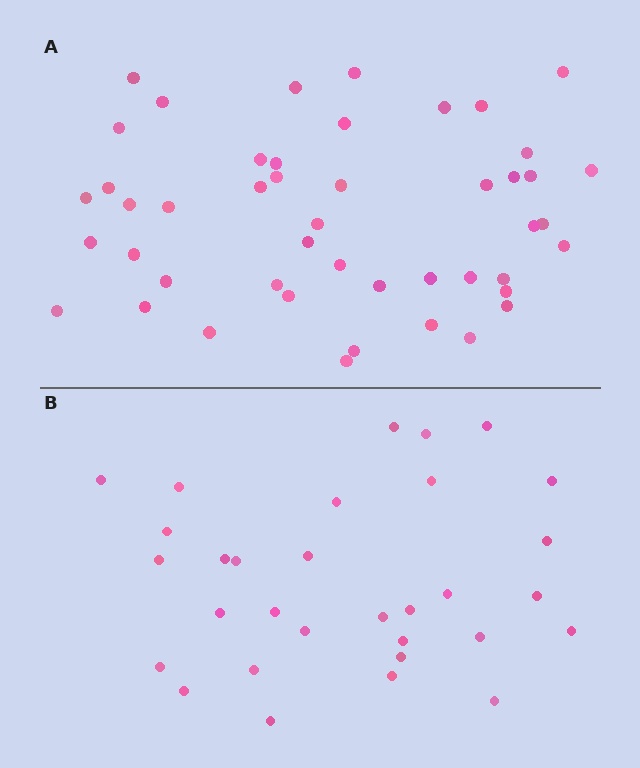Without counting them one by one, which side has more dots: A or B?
Region A (the top region) has more dots.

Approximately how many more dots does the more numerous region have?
Region A has approximately 15 more dots than region B.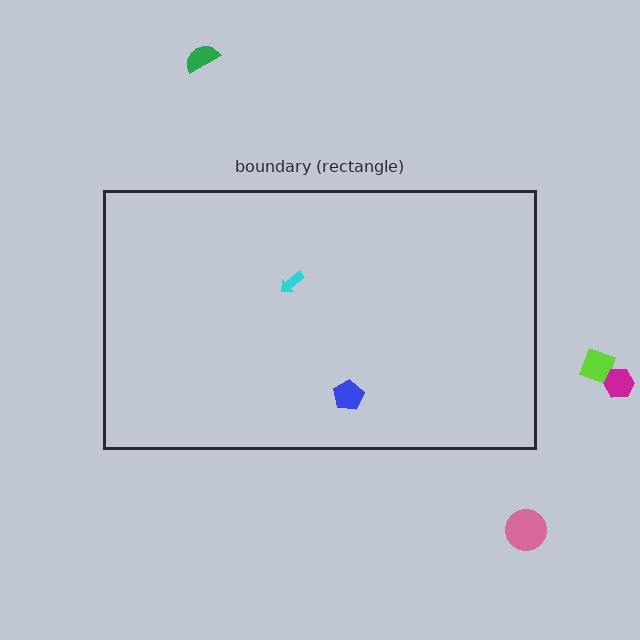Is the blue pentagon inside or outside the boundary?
Inside.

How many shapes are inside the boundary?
2 inside, 4 outside.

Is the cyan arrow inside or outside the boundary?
Inside.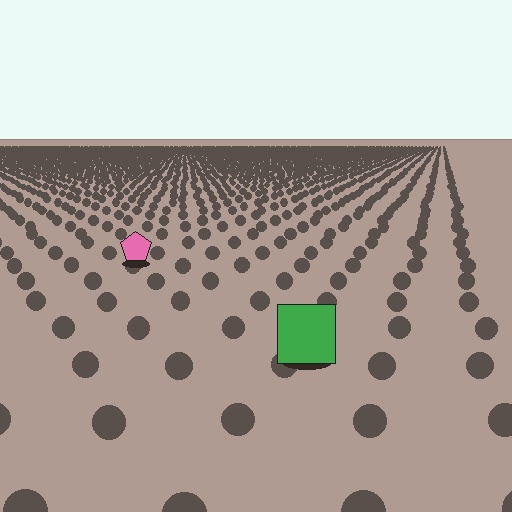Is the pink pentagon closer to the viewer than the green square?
No. The green square is closer — you can tell from the texture gradient: the ground texture is coarser near it.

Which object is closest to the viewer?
The green square is closest. The texture marks near it are larger and more spread out.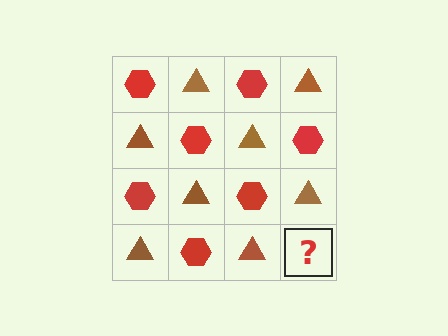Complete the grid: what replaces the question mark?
The question mark should be replaced with a red hexagon.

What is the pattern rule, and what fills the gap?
The rule is that it alternates red hexagon and brown triangle in a checkerboard pattern. The gap should be filled with a red hexagon.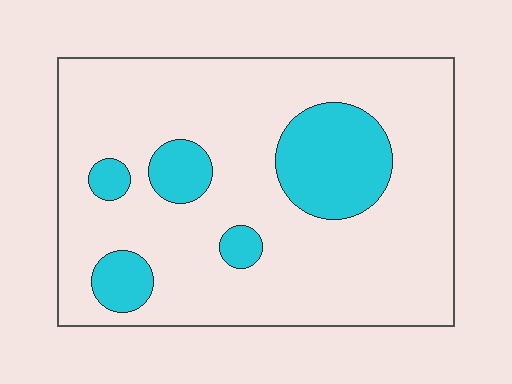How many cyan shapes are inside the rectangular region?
5.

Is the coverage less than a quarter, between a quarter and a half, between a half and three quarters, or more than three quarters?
Less than a quarter.